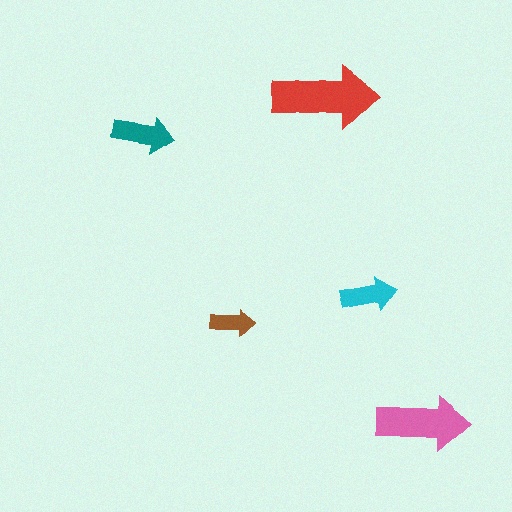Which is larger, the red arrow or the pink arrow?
The red one.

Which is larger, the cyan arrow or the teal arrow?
The teal one.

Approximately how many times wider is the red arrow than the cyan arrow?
About 2 times wider.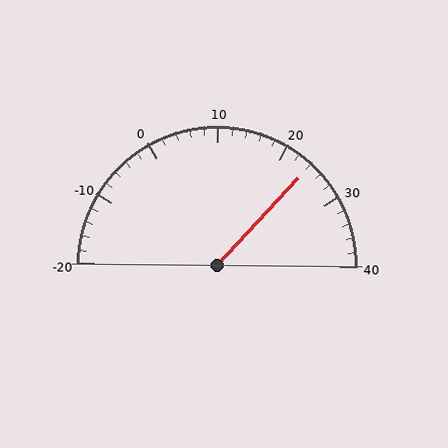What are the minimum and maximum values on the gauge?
The gauge ranges from -20 to 40.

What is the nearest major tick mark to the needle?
The nearest major tick mark is 20.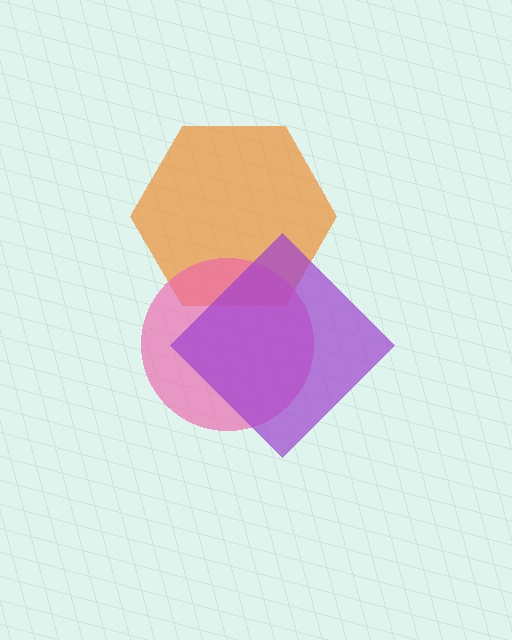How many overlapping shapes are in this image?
There are 3 overlapping shapes in the image.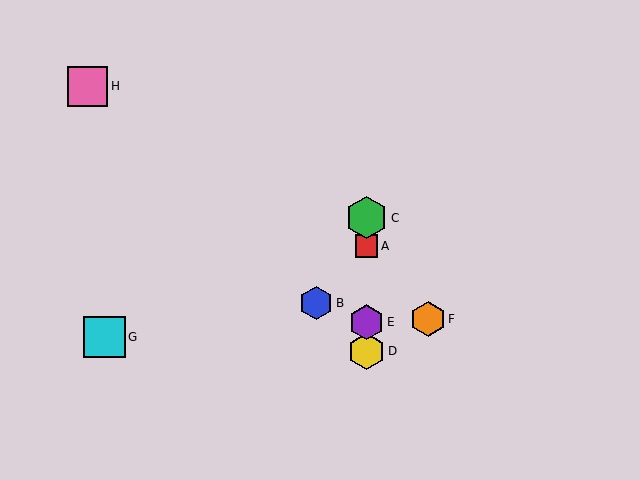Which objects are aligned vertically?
Objects A, C, D, E are aligned vertically.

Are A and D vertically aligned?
Yes, both are at x≈366.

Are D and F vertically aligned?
No, D is at x≈366 and F is at x≈428.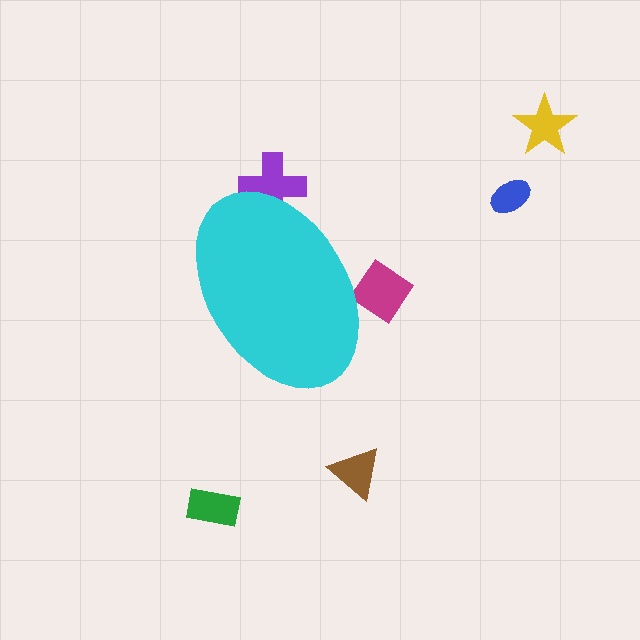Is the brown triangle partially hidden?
No, the brown triangle is fully visible.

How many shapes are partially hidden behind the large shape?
2 shapes are partially hidden.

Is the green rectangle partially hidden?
No, the green rectangle is fully visible.